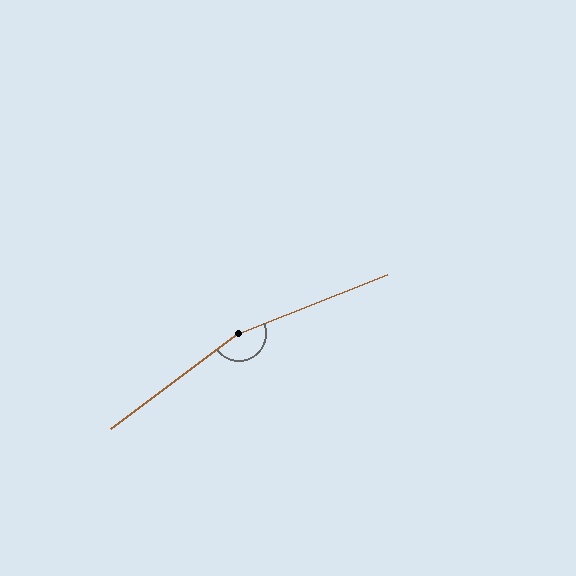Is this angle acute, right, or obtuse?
It is obtuse.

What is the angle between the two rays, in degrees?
Approximately 165 degrees.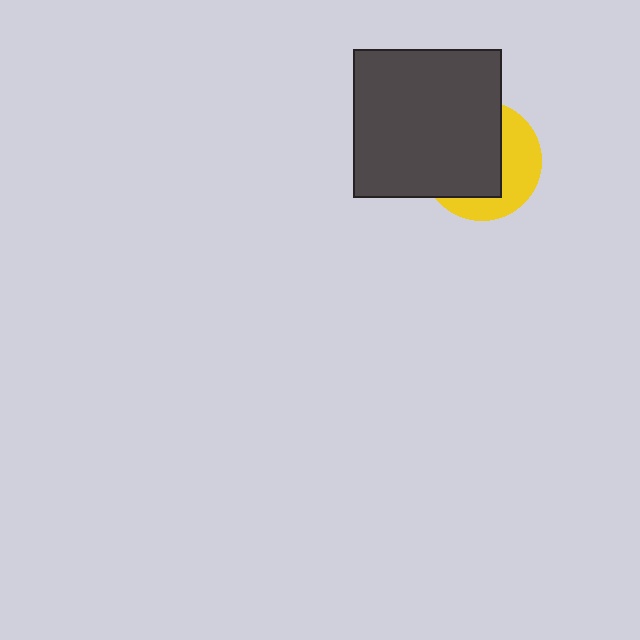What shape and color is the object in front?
The object in front is a dark gray square.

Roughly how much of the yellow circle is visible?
A small part of it is visible (roughly 40%).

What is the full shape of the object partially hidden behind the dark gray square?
The partially hidden object is a yellow circle.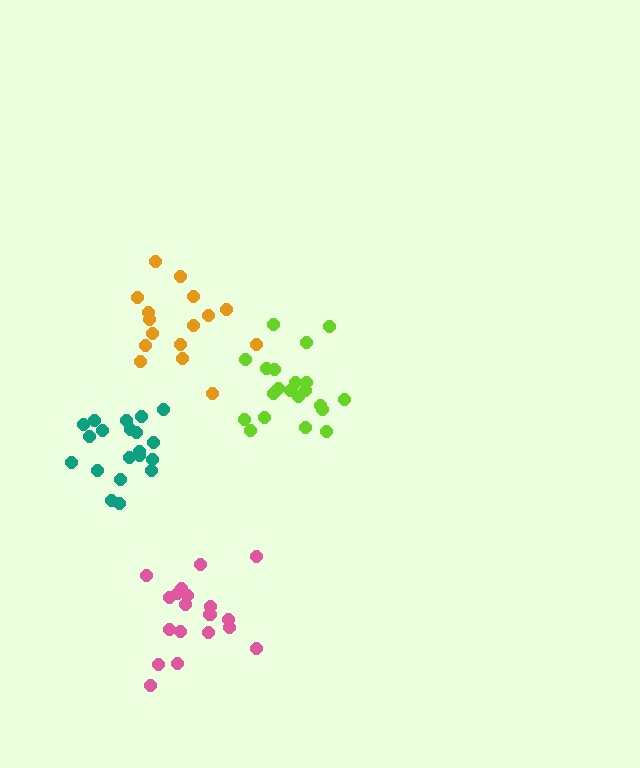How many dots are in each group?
Group 1: 16 dots, Group 2: 19 dots, Group 3: 21 dots, Group 4: 21 dots (77 total).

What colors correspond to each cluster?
The clusters are colored: orange, pink, teal, lime.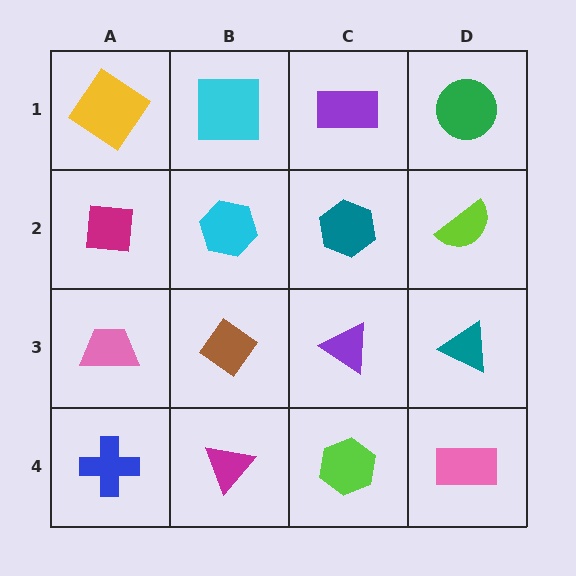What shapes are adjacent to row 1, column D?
A lime semicircle (row 2, column D), a purple rectangle (row 1, column C).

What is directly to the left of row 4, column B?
A blue cross.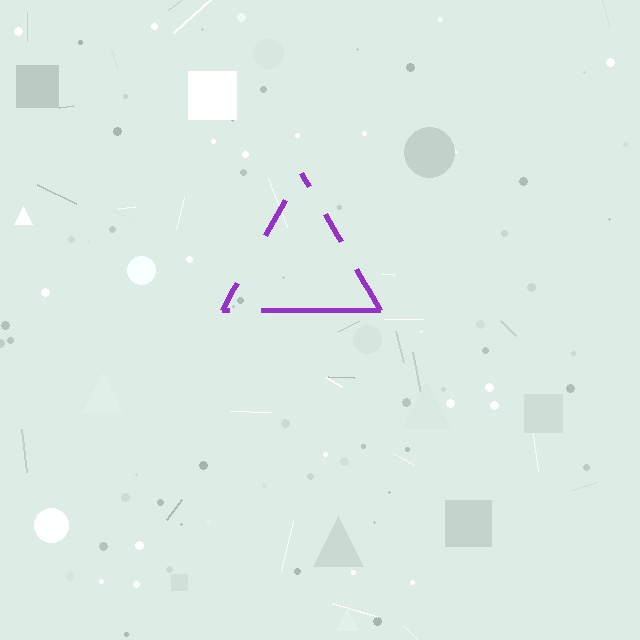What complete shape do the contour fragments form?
The contour fragments form a triangle.